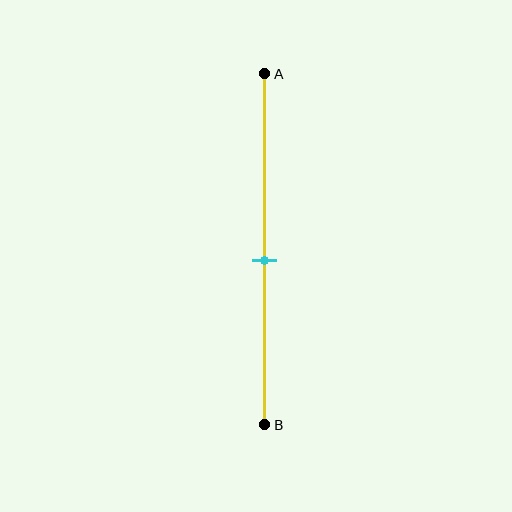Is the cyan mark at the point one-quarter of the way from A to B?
No, the mark is at about 55% from A, not at the 25% one-quarter point.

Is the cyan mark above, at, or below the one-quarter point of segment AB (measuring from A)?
The cyan mark is below the one-quarter point of segment AB.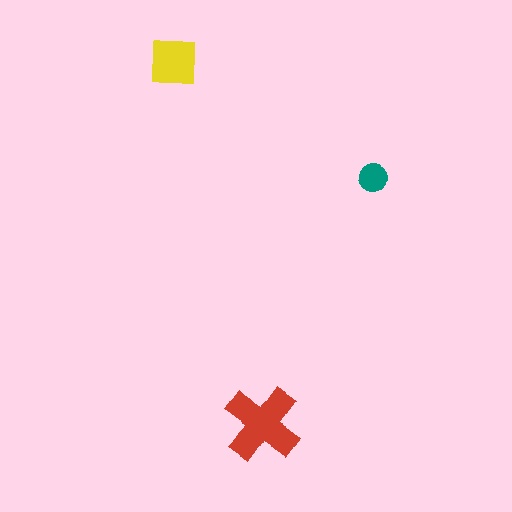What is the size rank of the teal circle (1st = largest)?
3rd.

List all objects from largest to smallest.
The red cross, the yellow square, the teal circle.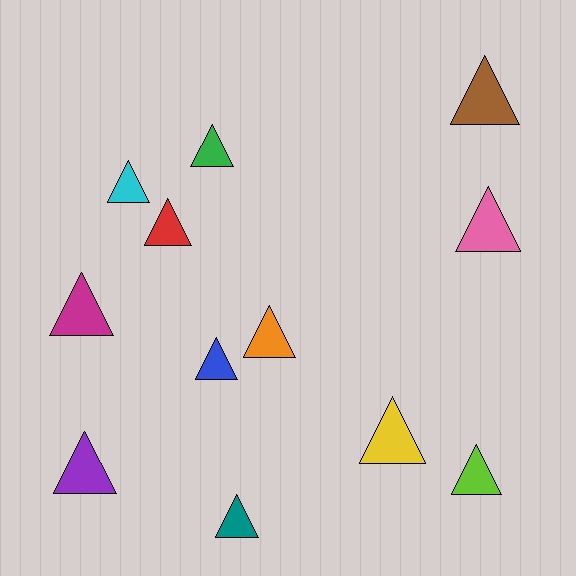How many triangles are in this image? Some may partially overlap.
There are 12 triangles.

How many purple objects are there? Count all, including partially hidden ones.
There is 1 purple object.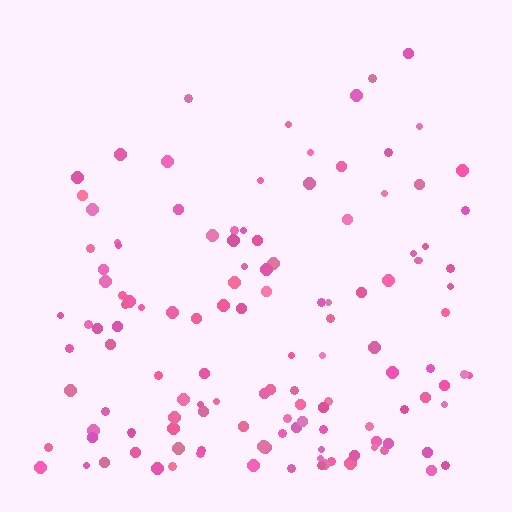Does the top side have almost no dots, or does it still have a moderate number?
Still a moderate number, just noticeably fewer than the bottom.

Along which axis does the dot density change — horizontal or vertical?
Vertical.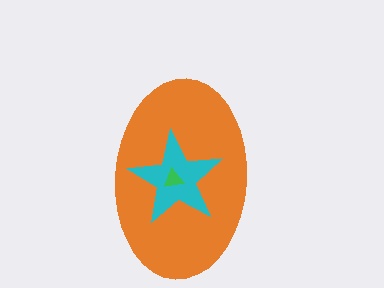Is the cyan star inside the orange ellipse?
Yes.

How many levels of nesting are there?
3.